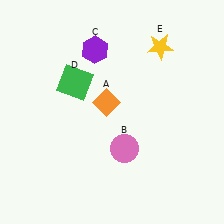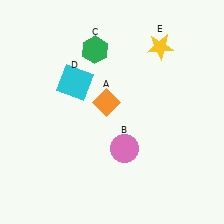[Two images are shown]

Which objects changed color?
C changed from purple to green. D changed from green to cyan.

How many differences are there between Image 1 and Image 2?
There are 2 differences between the two images.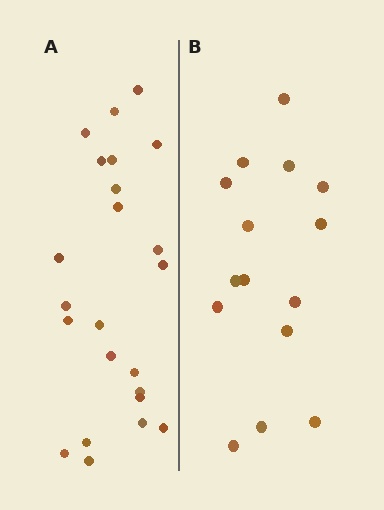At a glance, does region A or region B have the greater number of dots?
Region A (the left region) has more dots.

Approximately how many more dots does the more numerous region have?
Region A has roughly 8 or so more dots than region B.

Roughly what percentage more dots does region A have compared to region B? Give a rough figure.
About 55% more.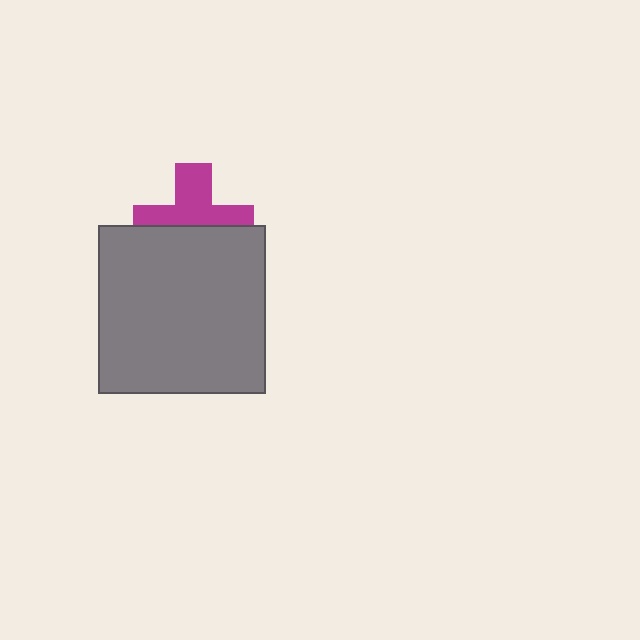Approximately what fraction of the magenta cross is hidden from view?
Roughly 47% of the magenta cross is hidden behind the gray square.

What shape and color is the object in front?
The object in front is a gray square.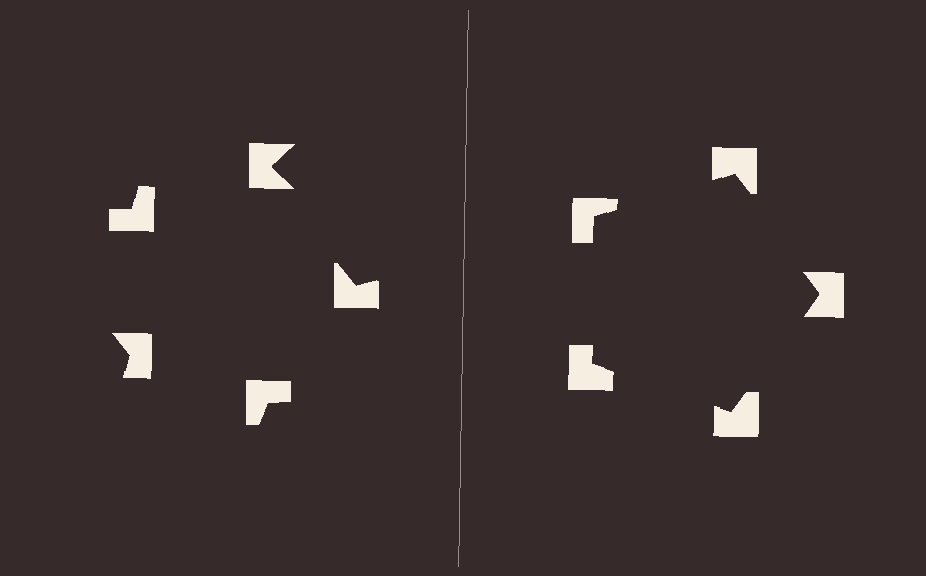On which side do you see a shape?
An illusory pentagon appears on the right side. On the left side the wedge cuts are rotated, so no coherent shape forms.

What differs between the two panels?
The notched squares are positioned identically on both sides; only the wedge orientations differ. On the right they align to a pentagon; on the left they are misaligned.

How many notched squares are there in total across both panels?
10 — 5 on each side.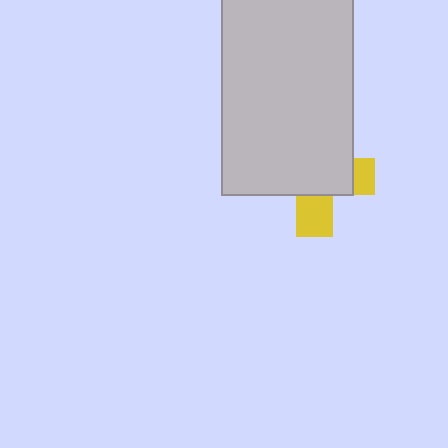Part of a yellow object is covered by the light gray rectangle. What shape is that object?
It is a cross.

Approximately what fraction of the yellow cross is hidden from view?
Roughly 69% of the yellow cross is hidden behind the light gray rectangle.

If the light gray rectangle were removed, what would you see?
You would see the complete yellow cross.